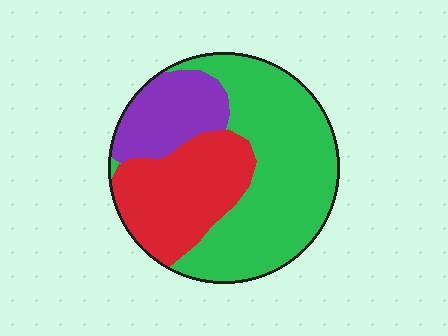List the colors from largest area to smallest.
From largest to smallest: green, red, purple.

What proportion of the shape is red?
Red covers about 30% of the shape.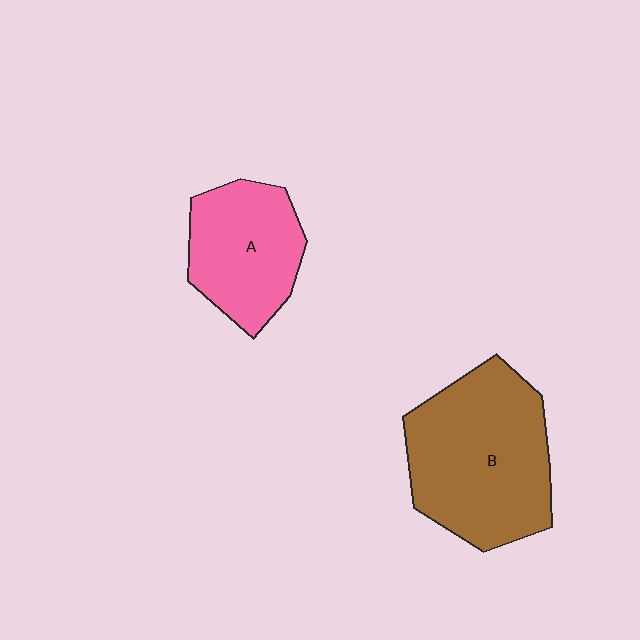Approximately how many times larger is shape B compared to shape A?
Approximately 1.6 times.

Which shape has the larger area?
Shape B (brown).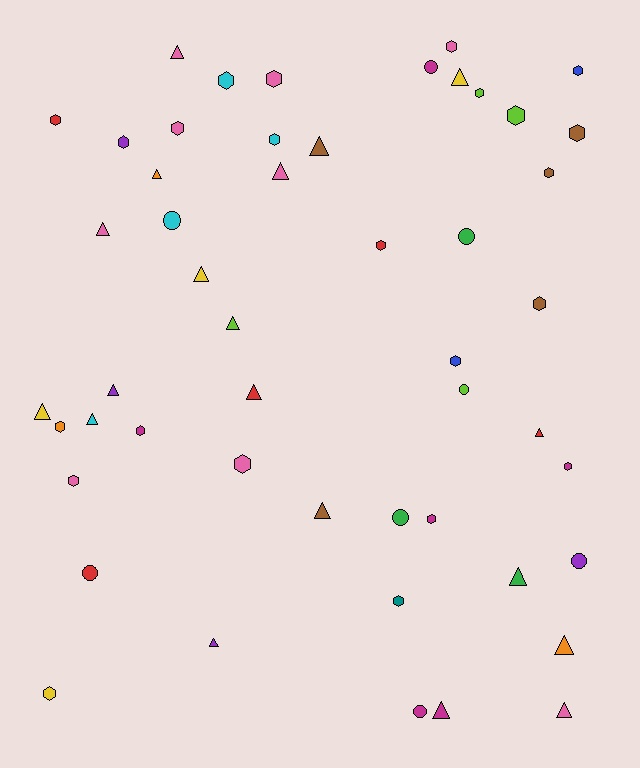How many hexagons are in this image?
There are 23 hexagons.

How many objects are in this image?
There are 50 objects.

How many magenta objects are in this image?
There are 6 magenta objects.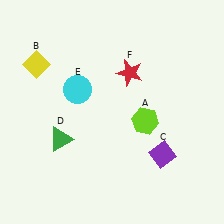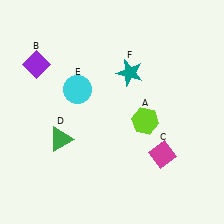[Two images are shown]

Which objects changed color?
B changed from yellow to purple. C changed from purple to magenta. F changed from red to teal.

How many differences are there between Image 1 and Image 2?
There are 3 differences between the two images.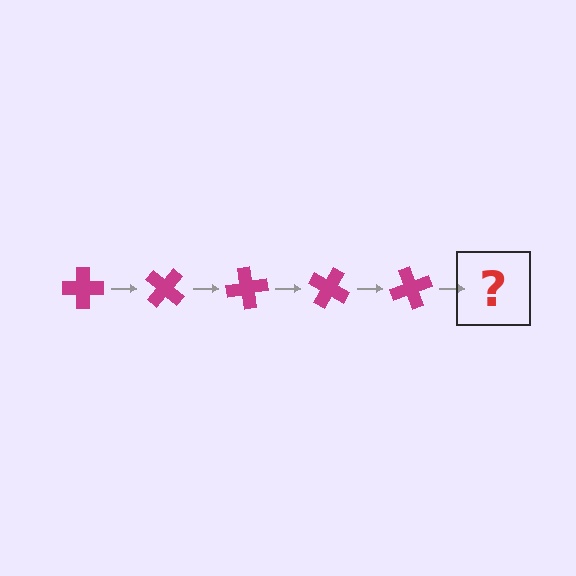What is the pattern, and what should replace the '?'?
The pattern is that the cross rotates 40 degrees each step. The '?' should be a magenta cross rotated 200 degrees.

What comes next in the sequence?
The next element should be a magenta cross rotated 200 degrees.